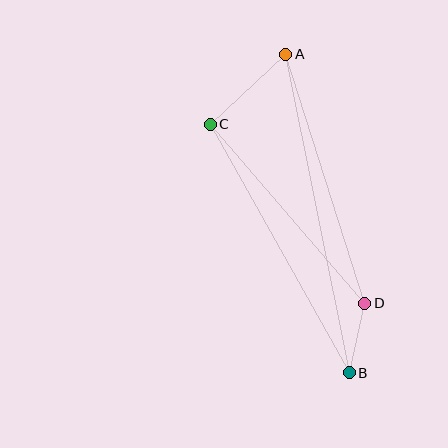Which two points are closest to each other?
Points B and D are closest to each other.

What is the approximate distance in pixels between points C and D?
The distance between C and D is approximately 237 pixels.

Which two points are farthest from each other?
Points A and B are farthest from each other.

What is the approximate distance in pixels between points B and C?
The distance between B and C is approximately 285 pixels.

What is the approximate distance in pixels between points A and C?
The distance between A and C is approximately 103 pixels.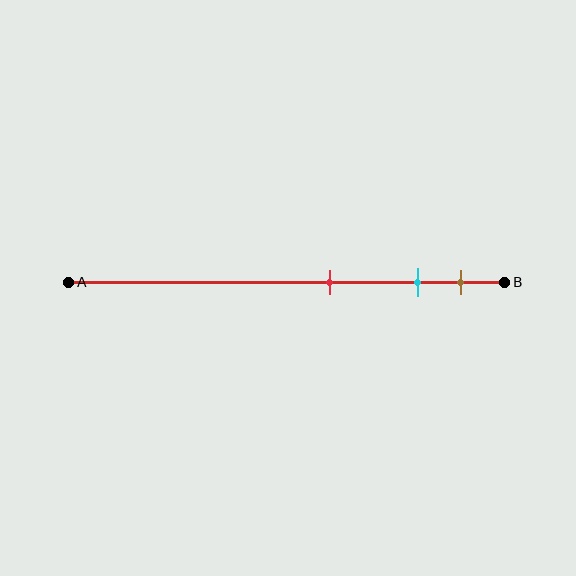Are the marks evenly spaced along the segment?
No, the marks are not evenly spaced.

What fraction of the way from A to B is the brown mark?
The brown mark is approximately 90% (0.9) of the way from A to B.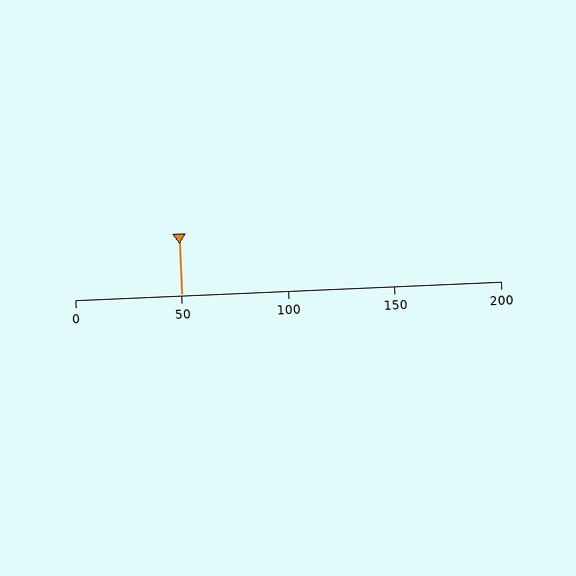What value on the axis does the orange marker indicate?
The marker indicates approximately 50.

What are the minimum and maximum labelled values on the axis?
The axis runs from 0 to 200.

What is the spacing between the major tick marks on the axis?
The major ticks are spaced 50 apart.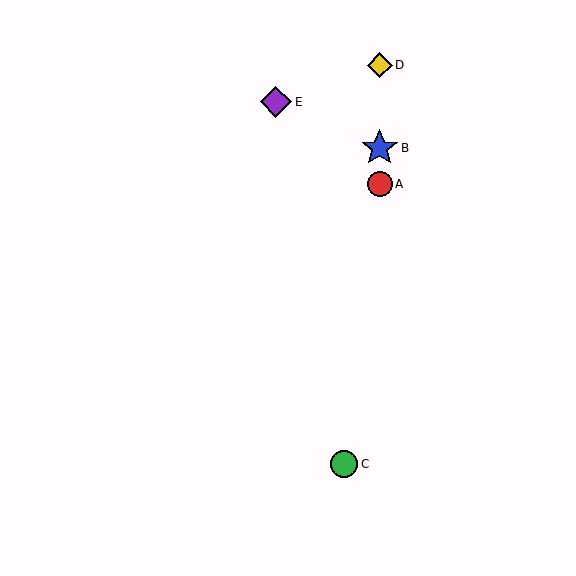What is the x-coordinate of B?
Object B is at x≈380.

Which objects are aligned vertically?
Objects A, B, D are aligned vertically.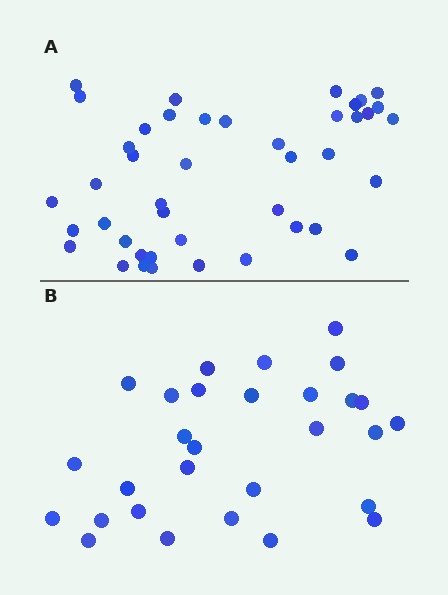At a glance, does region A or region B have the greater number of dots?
Region A (the top region) has more dots.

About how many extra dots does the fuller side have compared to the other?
Region A has approximately 15 more dots than region B.